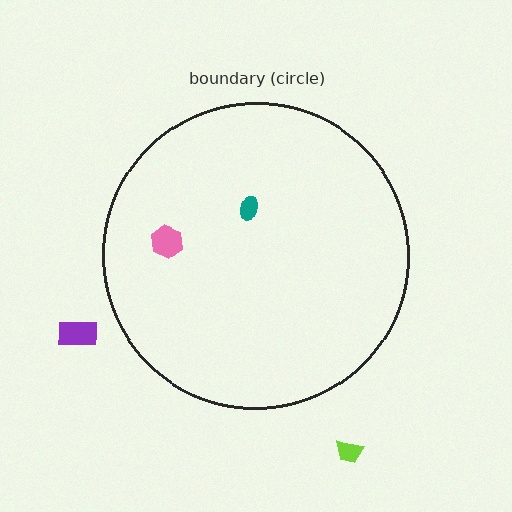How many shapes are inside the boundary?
2 inside, 2 outside.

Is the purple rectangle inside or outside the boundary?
Outside.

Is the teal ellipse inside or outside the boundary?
Inside.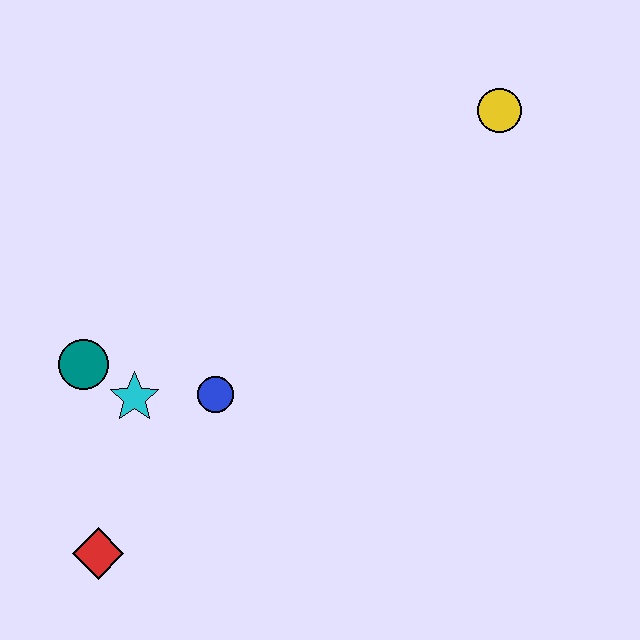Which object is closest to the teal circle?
The cyan star is closest to the teal circle.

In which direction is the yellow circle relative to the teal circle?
The yellow circle is to the right of the teal circle.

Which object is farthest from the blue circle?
The yellow circle is farthest from the blue circle.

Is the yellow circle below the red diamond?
No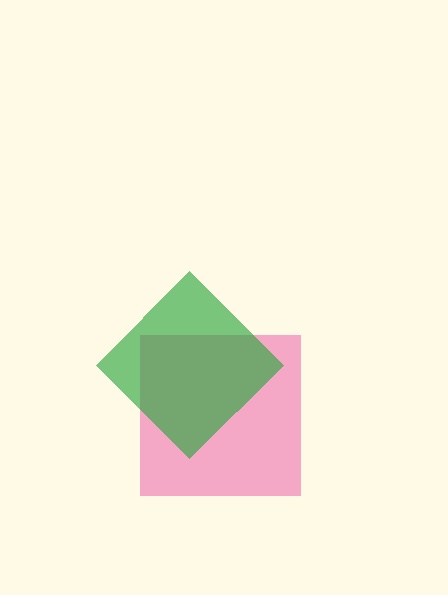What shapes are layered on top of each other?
The layered shapes are: a pink square, a green diamond.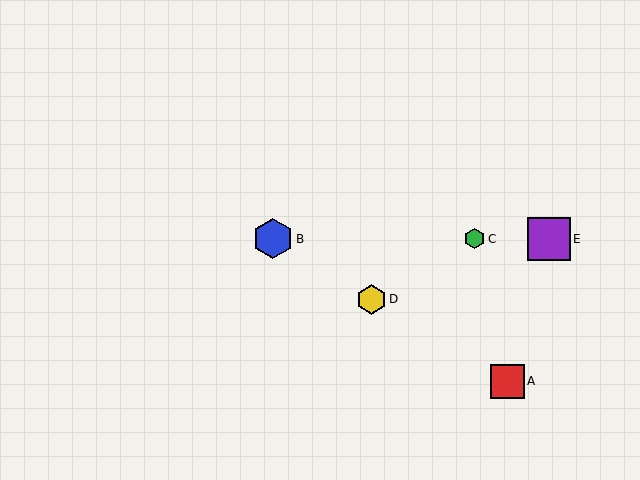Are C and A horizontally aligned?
No, C is at y≈239 and A is at y≈381.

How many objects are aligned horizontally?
3 objects (B, C, E) are aligned horizontally.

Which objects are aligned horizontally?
Objects B, C, E are aligned horizontally.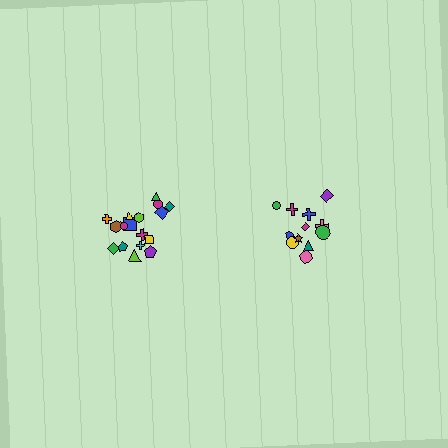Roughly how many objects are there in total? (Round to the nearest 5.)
Roughly 30 objects in total.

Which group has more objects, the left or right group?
The left group.